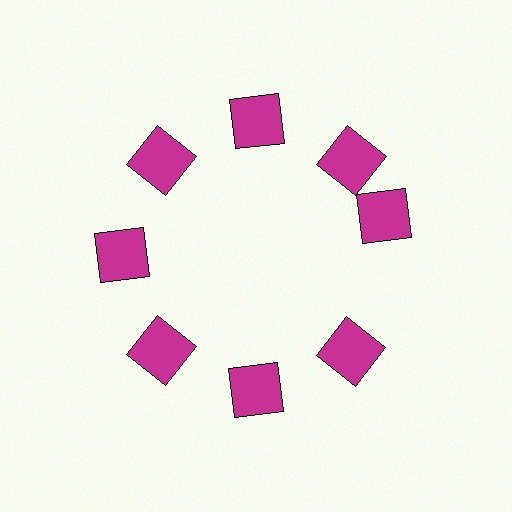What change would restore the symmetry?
The symmetry would be restored by rotating it back into even spacing with its neighbors so that all 8 squares sit at equal angles and equal distance from the center.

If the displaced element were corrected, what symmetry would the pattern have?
It would have 8-fold rotational symmetry — the pattern would map onto itself every 45 degrees.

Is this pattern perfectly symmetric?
No. The 8 magenta squares are arranged in a ring, but one element near the 3 o'clock position is rotated out of alignment along the ring, breaking the 8-fold rotational symmetry.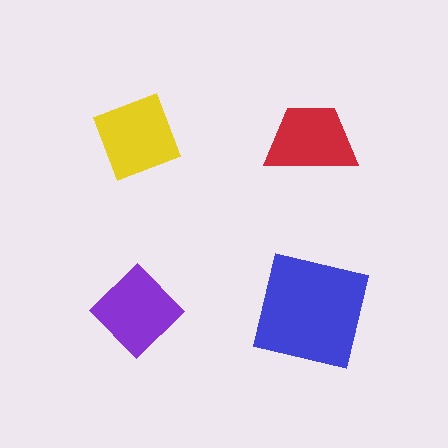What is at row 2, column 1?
A purple diamond.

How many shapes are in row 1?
2 shapes.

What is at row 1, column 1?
A yellow diamond.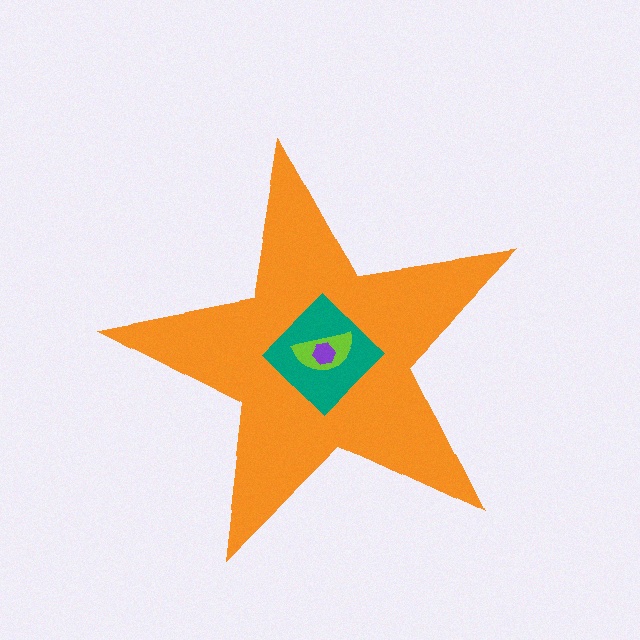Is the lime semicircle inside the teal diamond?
Yes.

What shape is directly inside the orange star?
The teal diamond.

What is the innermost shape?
The purple hexagon.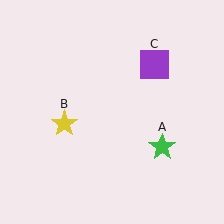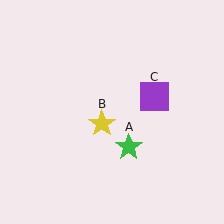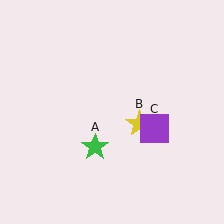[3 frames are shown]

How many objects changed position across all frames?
3 objects changed position: green star (object A), yellow star (object B), purple square (object C).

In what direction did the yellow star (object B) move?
The yellow star (object B) moved right.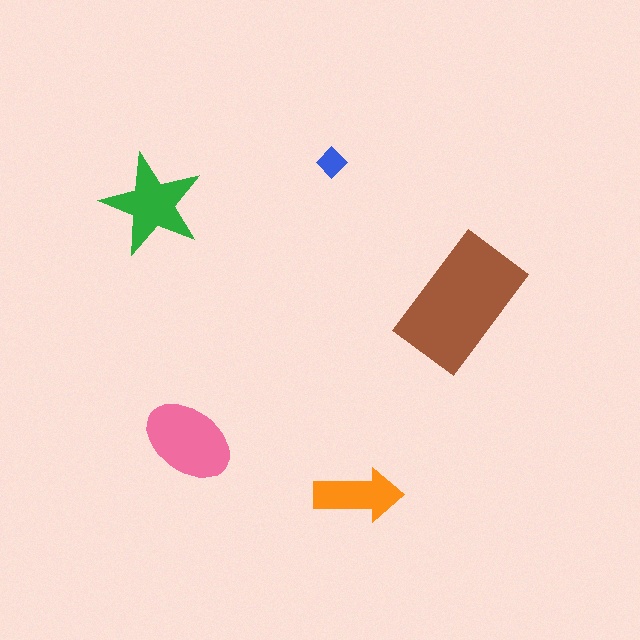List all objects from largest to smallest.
The brown rectangle, the pink ellipse, the green star, the orange arrow, the blue diamond.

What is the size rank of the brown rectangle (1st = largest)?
1st.